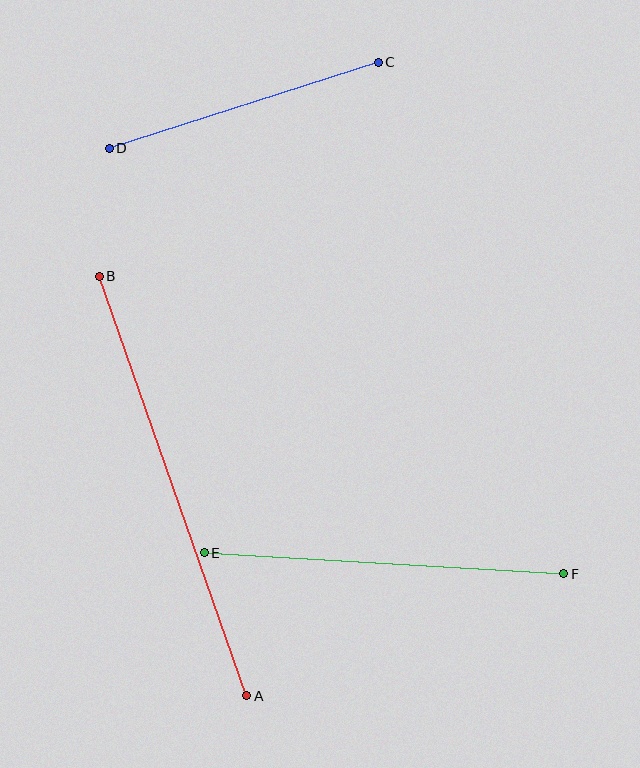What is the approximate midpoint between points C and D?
The midpoint is at approximately (244, 105) pixels.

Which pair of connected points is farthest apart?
Points A and B are farthest apart.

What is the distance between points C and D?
The distance is approximately 282 pixels.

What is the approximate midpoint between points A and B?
The midpoint is at approximately (173, 486) pixels.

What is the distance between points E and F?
The distance is approximately 360 pixels.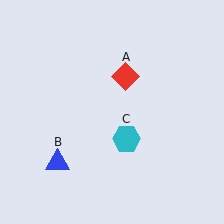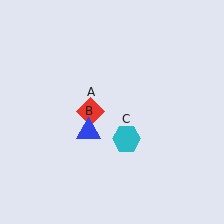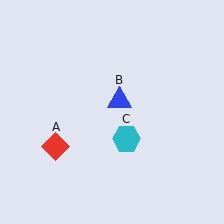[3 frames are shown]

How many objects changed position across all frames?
2 objects changed position: red diamond (object A), blue triangle (object B).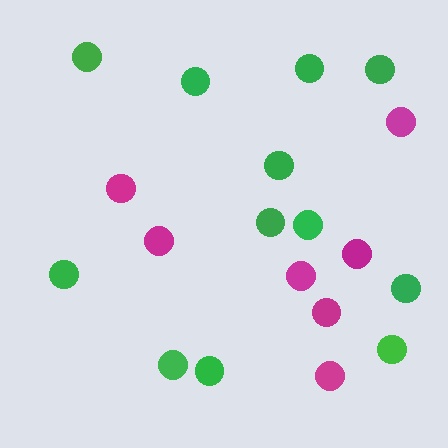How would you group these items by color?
There are 2 groups: one group of magenta circles (7) and one group of green circles (12).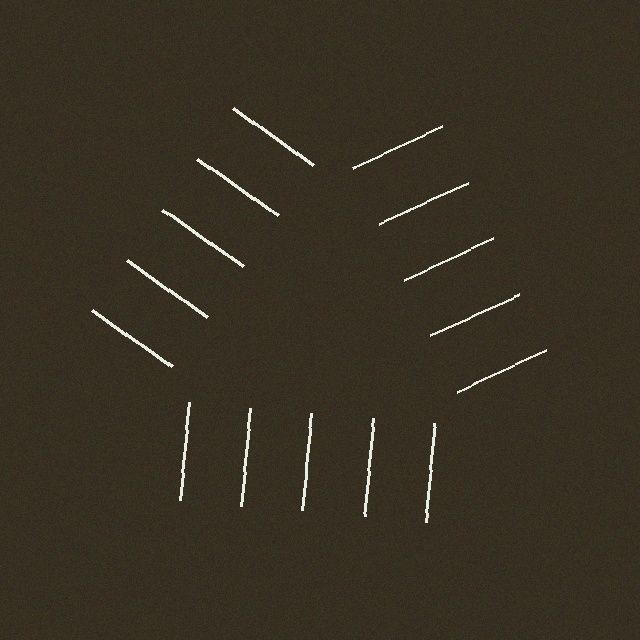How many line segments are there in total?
15 — 5 along each of the 3 edges.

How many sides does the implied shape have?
3 sides — the line-ends trace a triangle.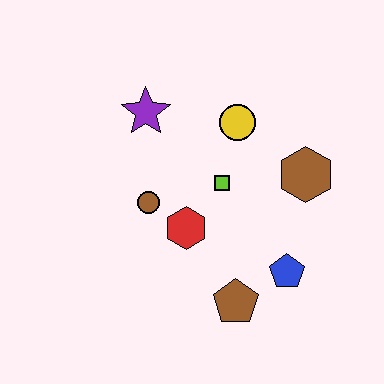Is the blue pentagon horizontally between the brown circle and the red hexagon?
No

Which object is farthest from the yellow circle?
The brown pentagon is farthest from the yellow circle.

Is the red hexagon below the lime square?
Yes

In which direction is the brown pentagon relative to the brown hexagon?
The brown pentagon is below the brown hexagon.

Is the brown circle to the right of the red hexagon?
No